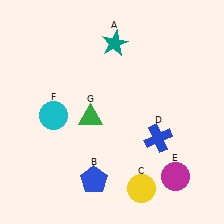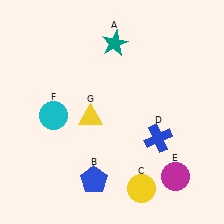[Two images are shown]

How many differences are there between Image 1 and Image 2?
There is 1 difference between the two images.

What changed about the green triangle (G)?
In Image 1, G is green. In Image 2, it changed to yellow.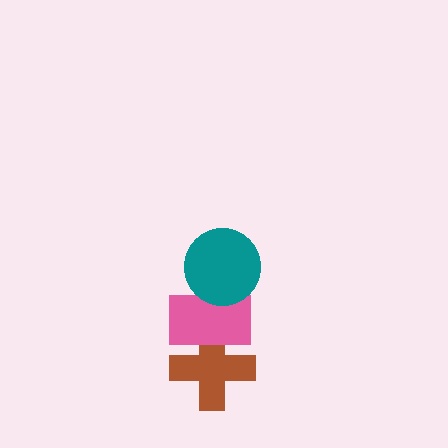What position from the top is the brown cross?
The brown cross is 3rd from the top.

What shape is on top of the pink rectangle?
The teal circle is on top of the pink rectangle.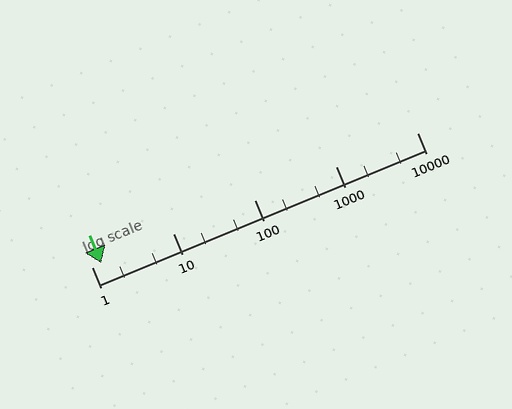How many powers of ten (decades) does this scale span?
The scale spans 4 decades, from 1 to 10000.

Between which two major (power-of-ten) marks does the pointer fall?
The pointer is between 1 and 10.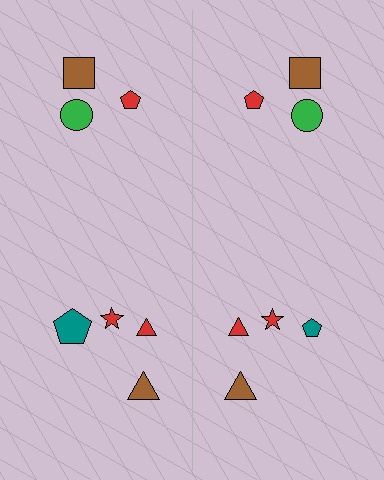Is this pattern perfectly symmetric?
No, the pattern is not perfectly symmetric. The teal pentagon on the right side has a different size than its mirror counterpart.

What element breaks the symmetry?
The teal pentagon on the right side has a different size than its mirror counterpart.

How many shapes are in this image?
There are 14 shapes in this image.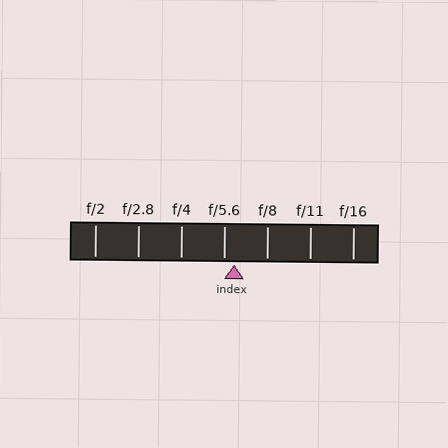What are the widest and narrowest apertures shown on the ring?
The widest aperture shown is f/2 and the narrowest is f/16.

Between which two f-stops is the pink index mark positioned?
The index mark is between f/5.6 and f/8.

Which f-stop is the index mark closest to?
The index mark is closest to f/5.6.